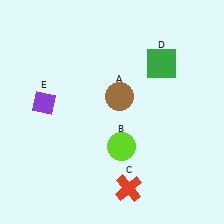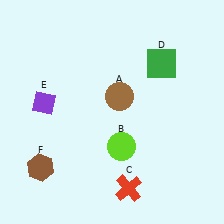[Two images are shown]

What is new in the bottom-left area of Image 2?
A brown hexagon (F) was added in the bottom-left area of Image 2.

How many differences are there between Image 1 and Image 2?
There is 1 difference between the two images.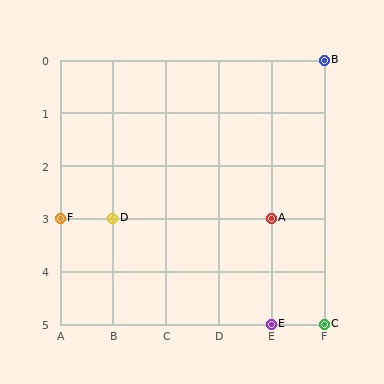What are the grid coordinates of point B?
Point B is at grid coordinates (F, 0).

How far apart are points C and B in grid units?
Points C and B are 5 rows apart.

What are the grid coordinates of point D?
Point D is at grid coordinates (B, 3).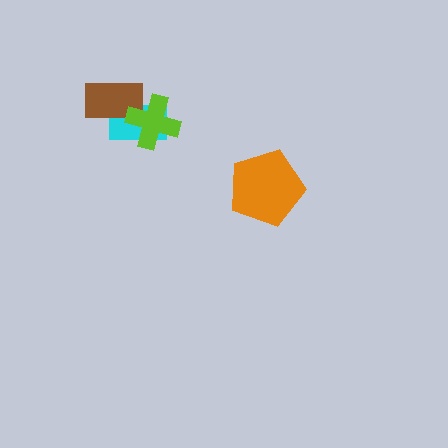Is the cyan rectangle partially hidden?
Yes, it is partially covered by another shape.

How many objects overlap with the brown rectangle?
2 objects overlap with the brown rectangle.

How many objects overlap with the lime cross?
2 objects overlap with the lime cross.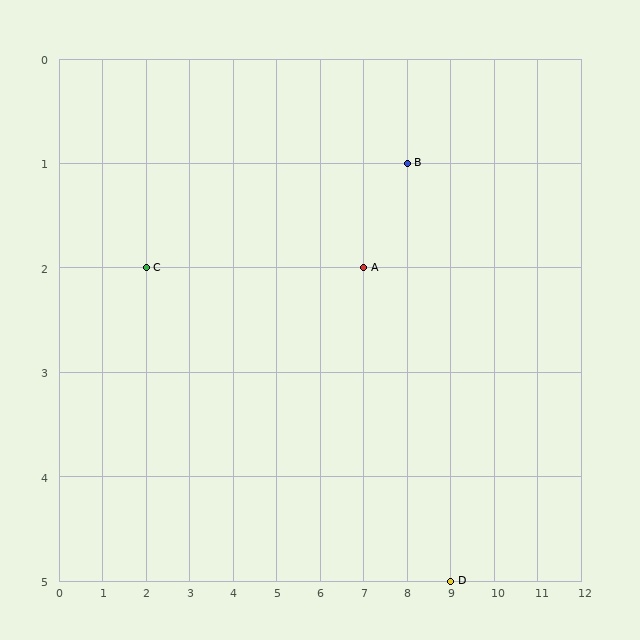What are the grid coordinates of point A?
Point A is at grid coordinates (7, 2).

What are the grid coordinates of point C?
Point C is at grid coordinates (2, 2).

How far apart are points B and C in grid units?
Points B and C are 6 columns and 1 row apart (about 6.1 grid units diagonally).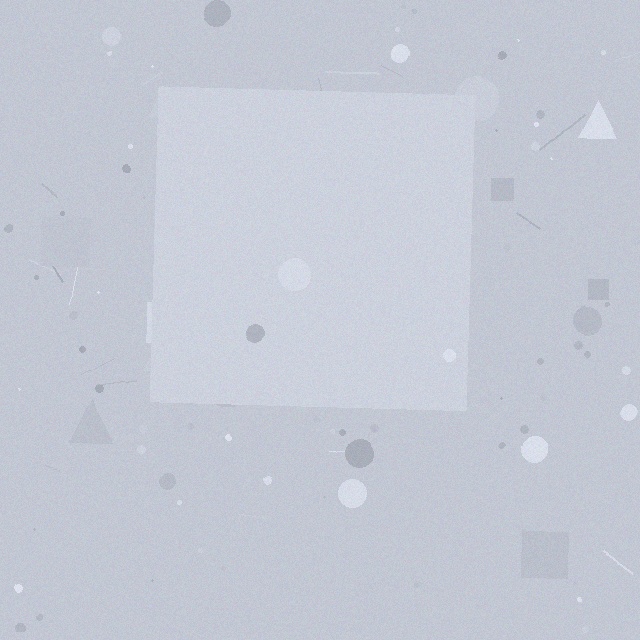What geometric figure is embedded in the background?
A square is embedded in the background.